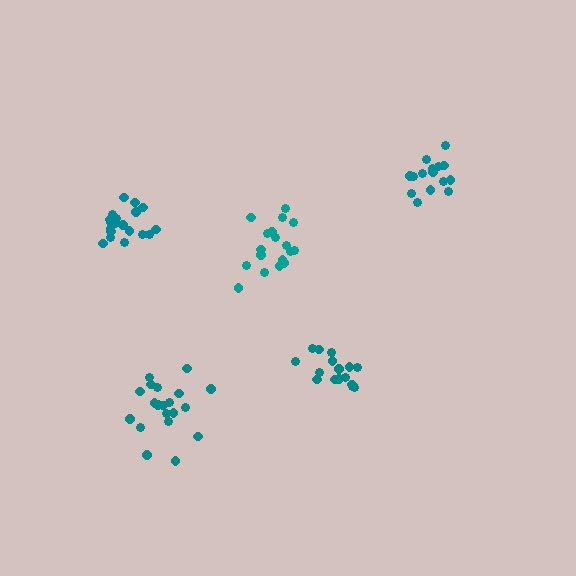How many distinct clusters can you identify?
There are 5 distinct clusters.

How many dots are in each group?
Group 1: 20 dots, Group 2: 16 dots, Group 3: 15 dots, Group 4: 18 dots, Group 5: 20 dots (89 total).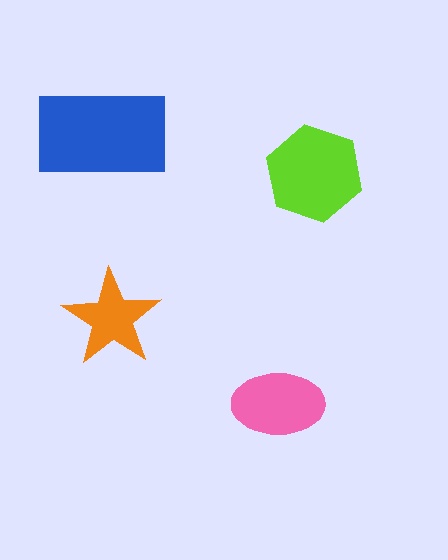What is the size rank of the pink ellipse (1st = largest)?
3rd.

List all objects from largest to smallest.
The blue rectangle, the lime hexagon, the pink ellipse, the orange star.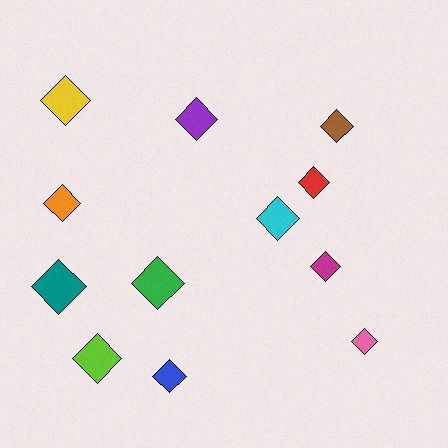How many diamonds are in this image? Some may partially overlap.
There are 12 diamonds.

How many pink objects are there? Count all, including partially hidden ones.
There is 1 pink object.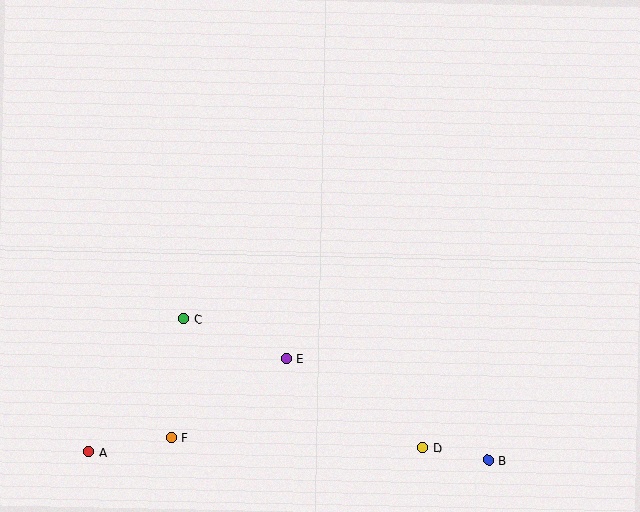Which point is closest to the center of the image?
Point E at (286, 359) is closest to the center.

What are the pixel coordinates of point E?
Point E is at (286, 359).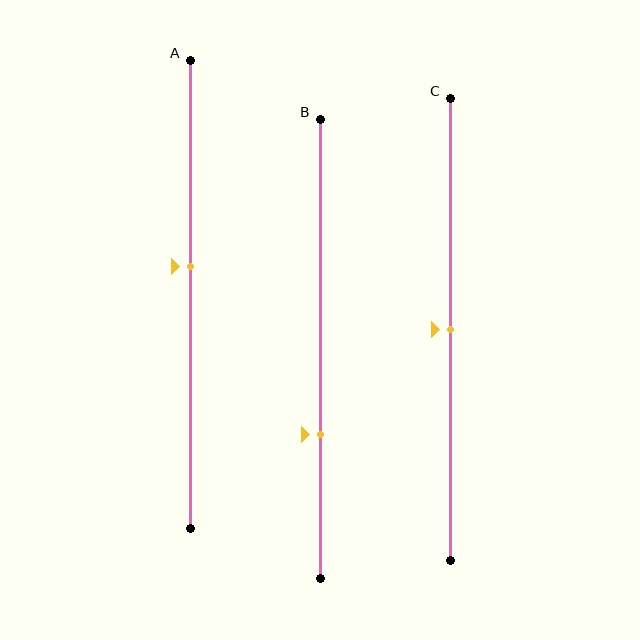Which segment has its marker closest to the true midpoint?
Segment C has its marker closest to the true midpoint.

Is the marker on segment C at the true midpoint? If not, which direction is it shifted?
Yes, the marker on segment C is at the true midpoint.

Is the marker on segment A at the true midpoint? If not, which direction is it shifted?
No, the marker on segment A is shifted upward by about 6% of the segment length.